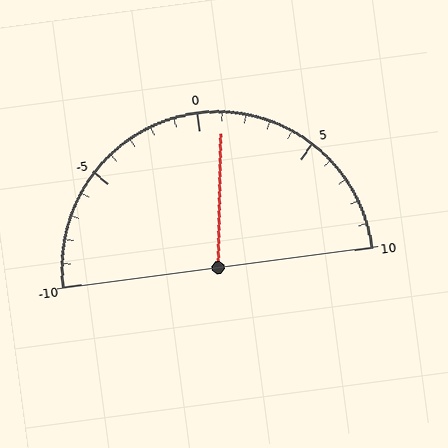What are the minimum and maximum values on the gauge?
The gauge ranges from -10 to 10.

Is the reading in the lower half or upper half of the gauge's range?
The reading is in the upper half of the range (-10 to 10).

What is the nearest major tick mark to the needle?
The nearest major tick mark is 0.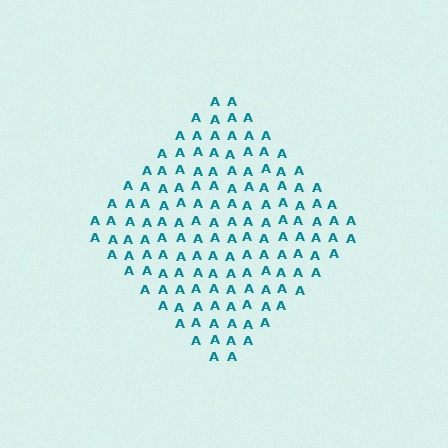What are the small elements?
The small elements are letter A's.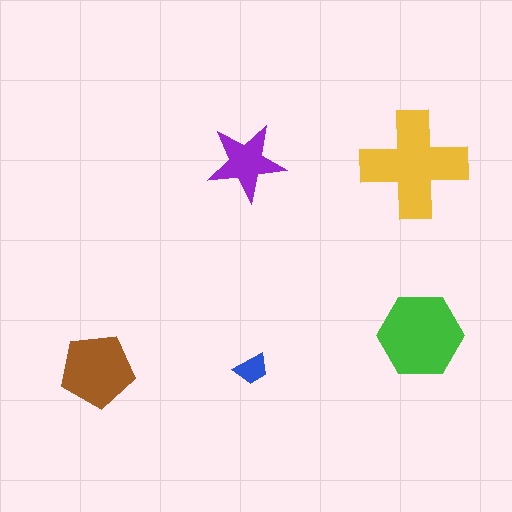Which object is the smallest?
The blue trapezoid.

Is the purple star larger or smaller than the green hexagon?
Smaller.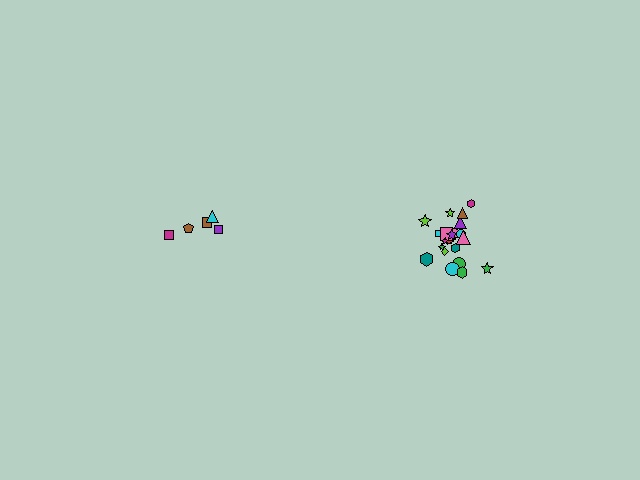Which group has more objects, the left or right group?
The right group.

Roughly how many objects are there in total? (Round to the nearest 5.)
Roughly 25 objects in total.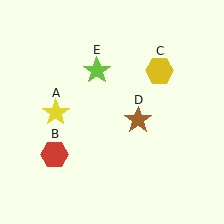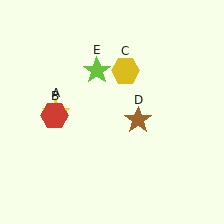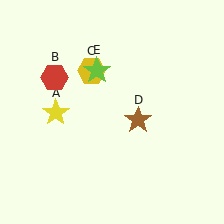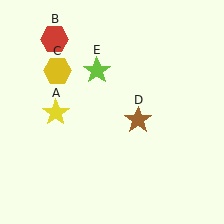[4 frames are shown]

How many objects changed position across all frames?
2 objects changed position: red hexagon (object B), yellow hexagon (object C).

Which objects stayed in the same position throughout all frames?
Yellow star (object A) and brown star (object D) and lime star (object E) remained stationary.